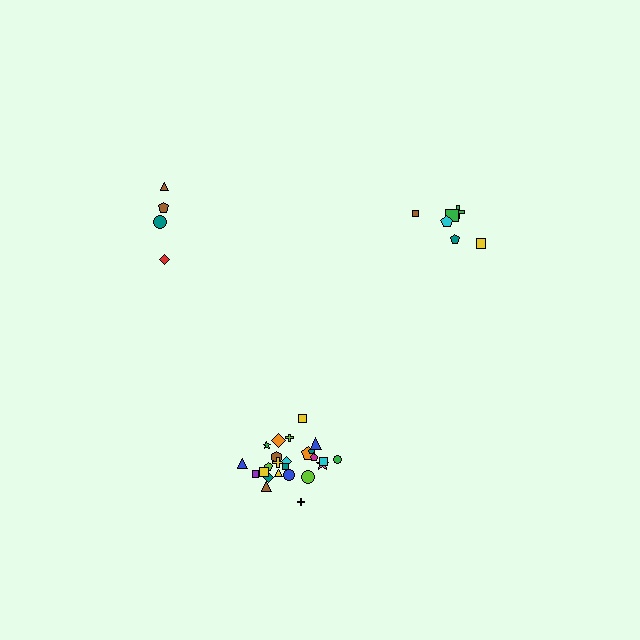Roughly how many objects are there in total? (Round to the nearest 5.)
Roughly 35 objects in total.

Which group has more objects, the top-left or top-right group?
The top-right group.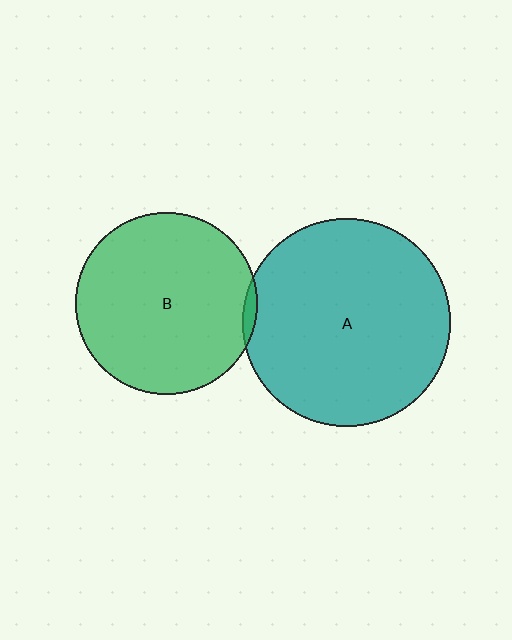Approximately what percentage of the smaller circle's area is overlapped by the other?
Approximately 5%.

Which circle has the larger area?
Circle A (teal).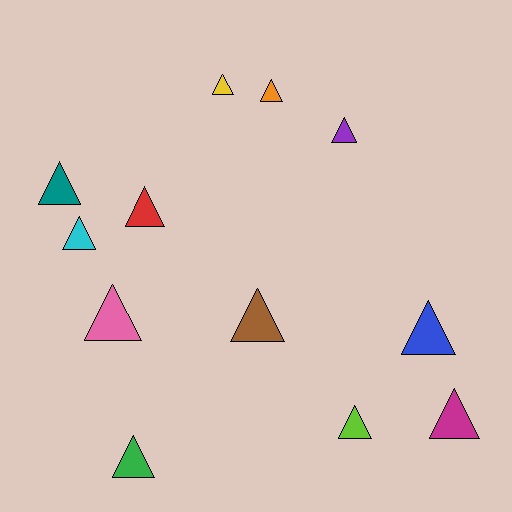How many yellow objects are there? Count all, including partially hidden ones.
There is 1 yellow object.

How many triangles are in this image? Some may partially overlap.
There are 12 triangles.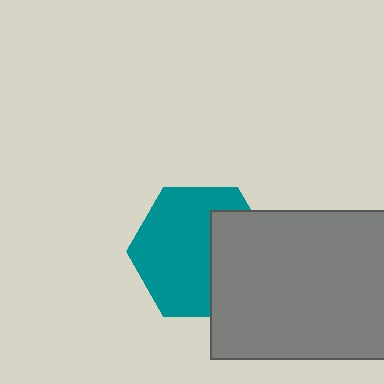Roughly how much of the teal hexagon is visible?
About half of it is visible (roughly 63%).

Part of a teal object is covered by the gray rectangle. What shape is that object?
It is a hexagon.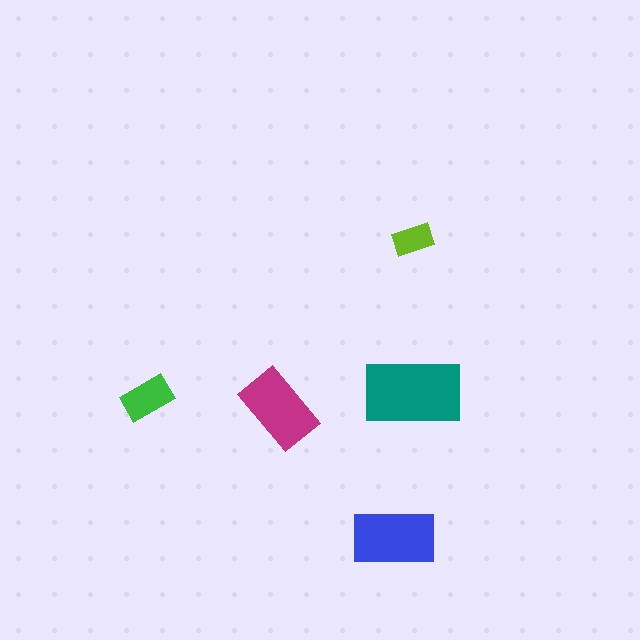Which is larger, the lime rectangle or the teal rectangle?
The teal one.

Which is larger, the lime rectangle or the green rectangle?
The green one.